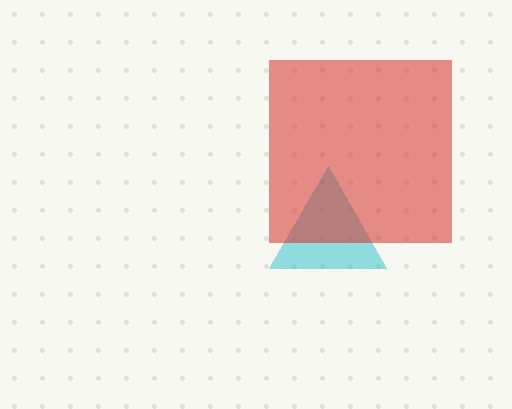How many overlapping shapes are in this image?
There are 2 overlapping shapes in the image.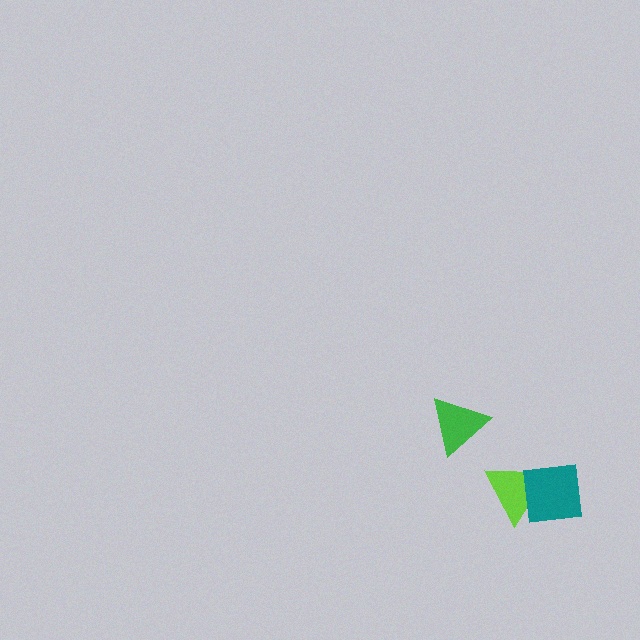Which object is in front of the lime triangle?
The teal square is in front of the lime triangle.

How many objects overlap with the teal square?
1 object overlaps with the teal square.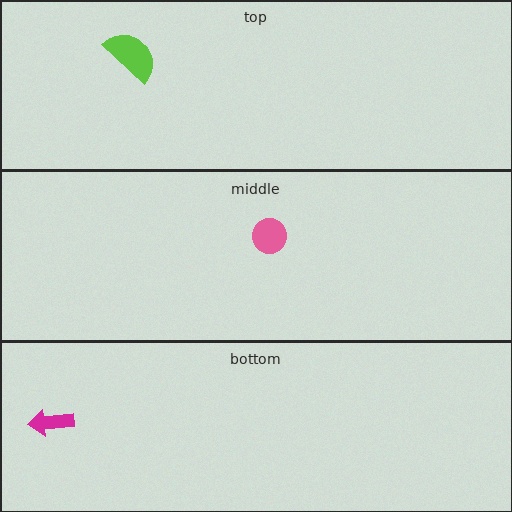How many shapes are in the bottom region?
1.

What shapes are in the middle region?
The pink circle.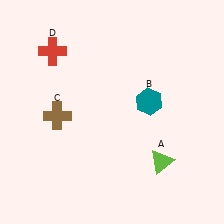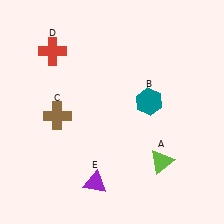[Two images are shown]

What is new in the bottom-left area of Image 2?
A purple triangle (E) was added in the bottom-left area of Image 2.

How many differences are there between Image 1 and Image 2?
There is 1 difference between the two images.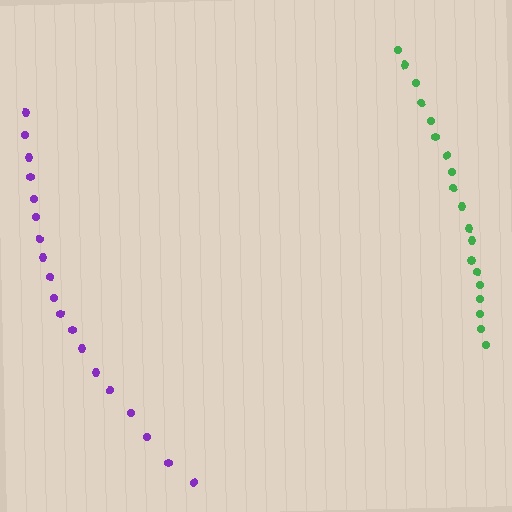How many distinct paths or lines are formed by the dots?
There are 2 distinct paths.